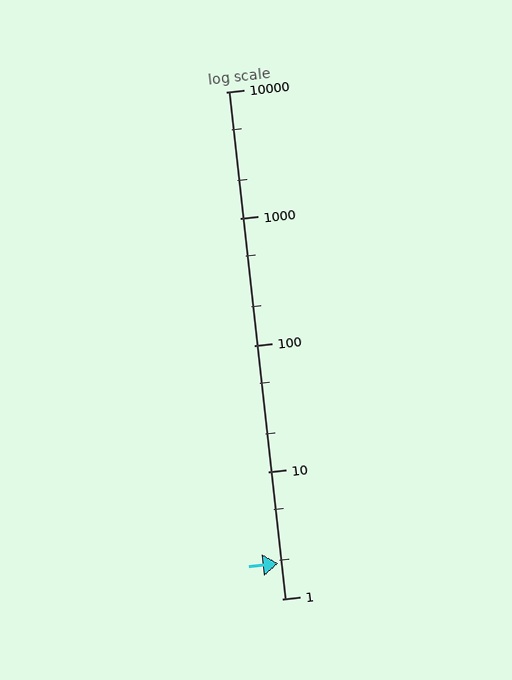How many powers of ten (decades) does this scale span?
The scale spans 4 decades, from 1 to 10000.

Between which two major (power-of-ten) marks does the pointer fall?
The pointer is between 1 and 10.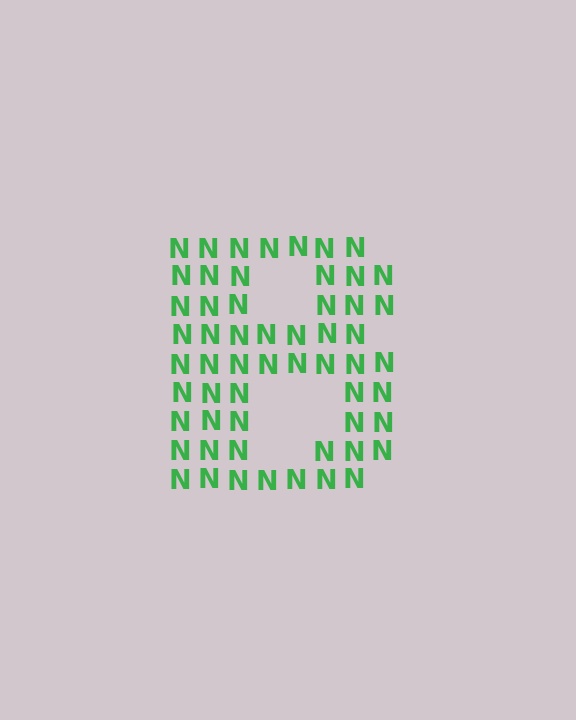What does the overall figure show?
The overall figure shows the letter B.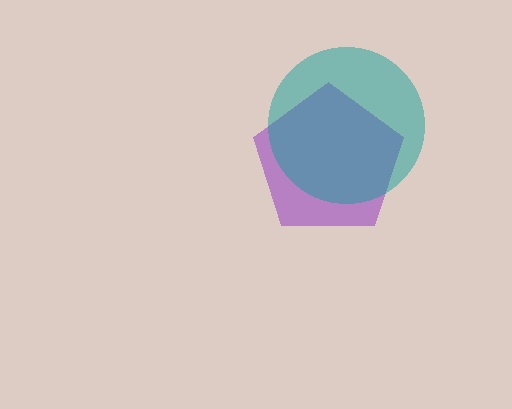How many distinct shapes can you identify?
There are 2 distinct shapes: a purple pentagon, a teal circle.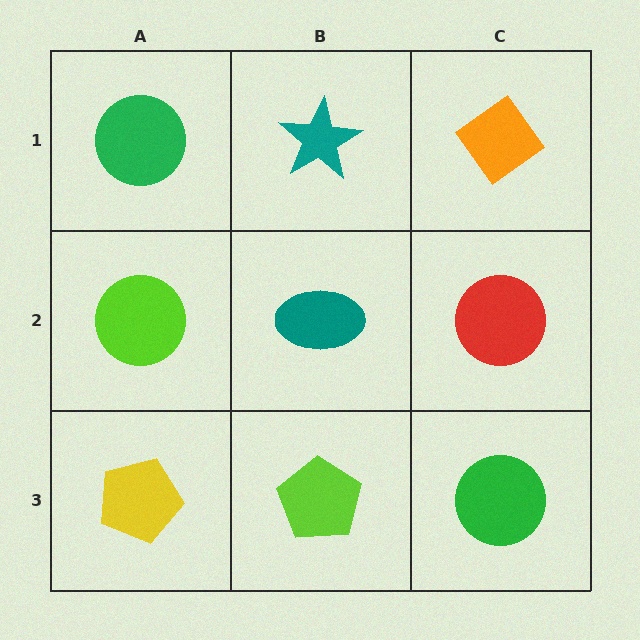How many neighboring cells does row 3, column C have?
2.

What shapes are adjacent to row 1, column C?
A red circle (row 2, column C), a teal star (row 1, column B).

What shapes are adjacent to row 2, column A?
A green circle (row 1, column A), a yellow pentagon (row 3, column A), a teal ellipse (row 2, column B).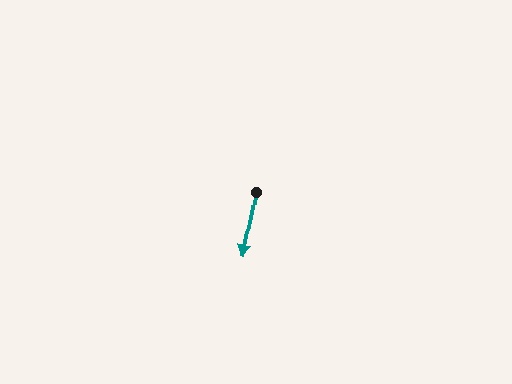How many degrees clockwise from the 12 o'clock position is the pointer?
Approximately 191 degrees.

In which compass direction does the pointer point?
South.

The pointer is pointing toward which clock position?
Roughly 6 o'clock.